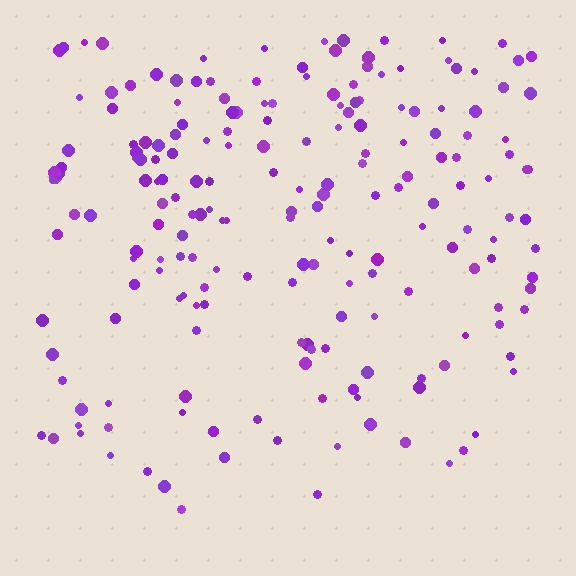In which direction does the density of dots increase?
From bottom to top, with the top side densest.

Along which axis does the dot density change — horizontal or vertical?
Vertical.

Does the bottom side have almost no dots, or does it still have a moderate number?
Still a moderate number, just noticeably fewer than the top.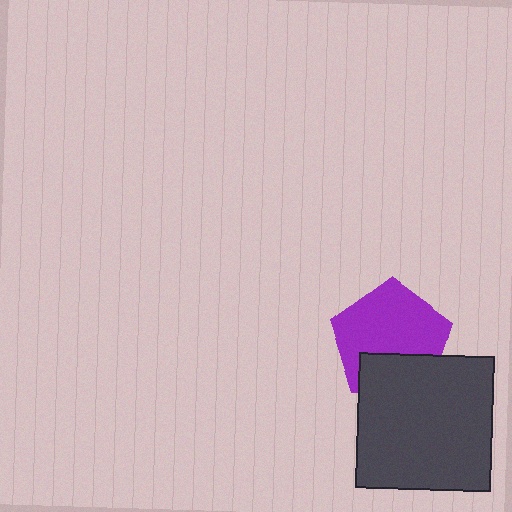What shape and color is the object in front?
The object in front is a dark gray square.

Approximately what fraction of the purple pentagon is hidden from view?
Roughly 31% of the purple pentagon is hidden behind the dark gray square.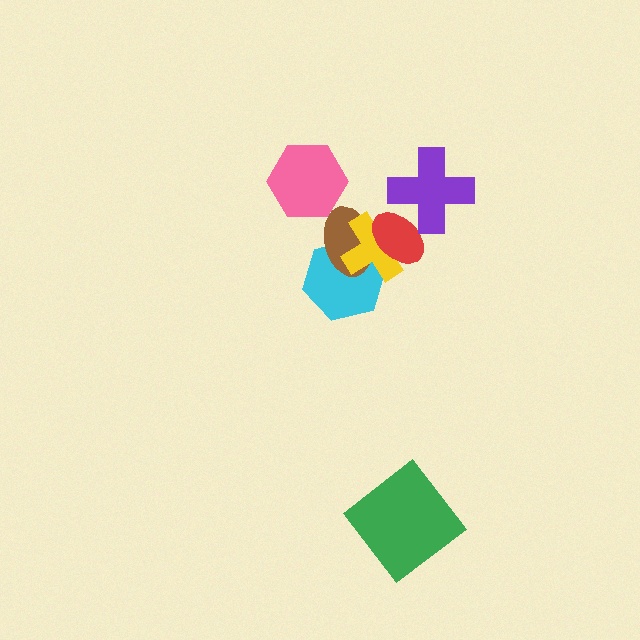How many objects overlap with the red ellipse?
3 objects overlap with the red ellipse.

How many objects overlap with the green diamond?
0 objects overlap with the green diamond.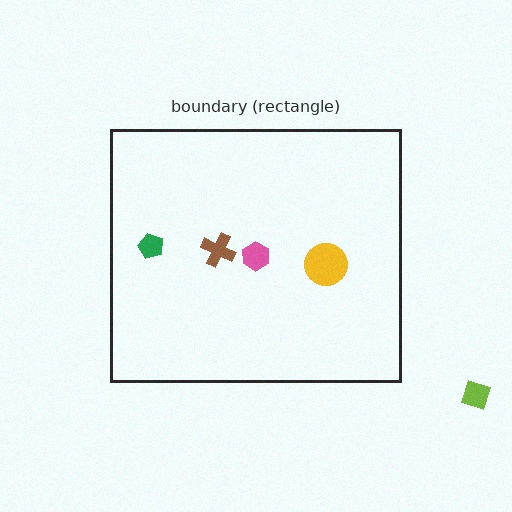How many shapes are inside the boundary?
4 inside, 1 outside.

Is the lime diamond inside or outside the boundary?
Outside.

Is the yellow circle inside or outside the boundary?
Inside.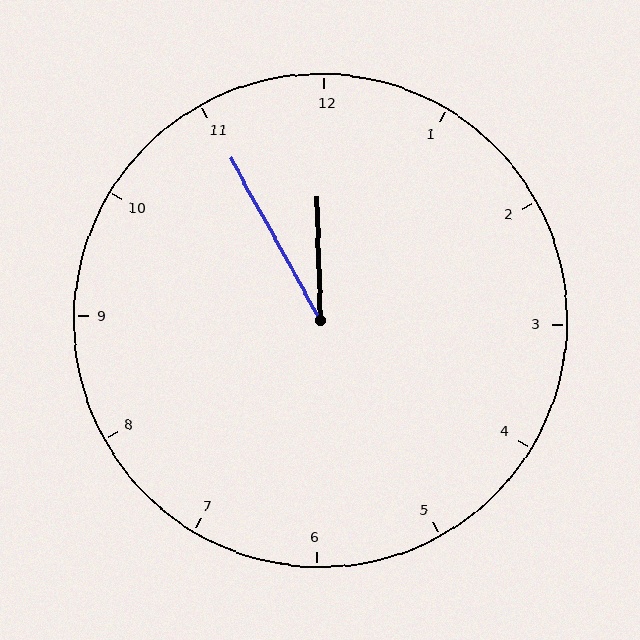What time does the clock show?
11:55.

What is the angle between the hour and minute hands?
Approximately 28 degrees.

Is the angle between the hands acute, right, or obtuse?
It is acute.